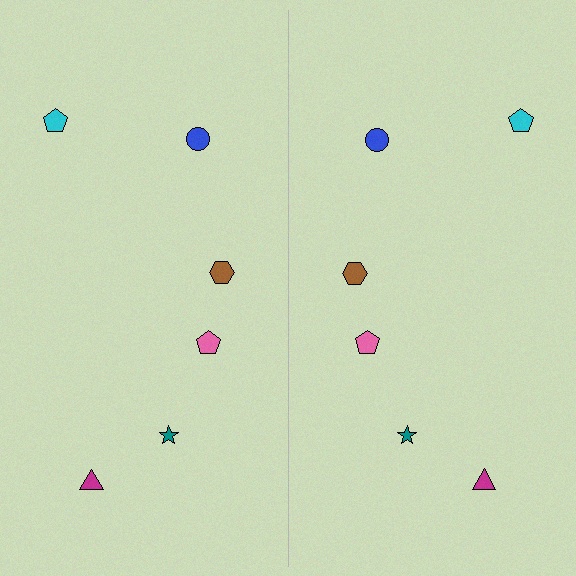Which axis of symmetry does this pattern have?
The pattern has a vertical axis of symmetry running through the center of the image.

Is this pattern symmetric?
Yes, this pattern has bilateral (reflection) symmetry.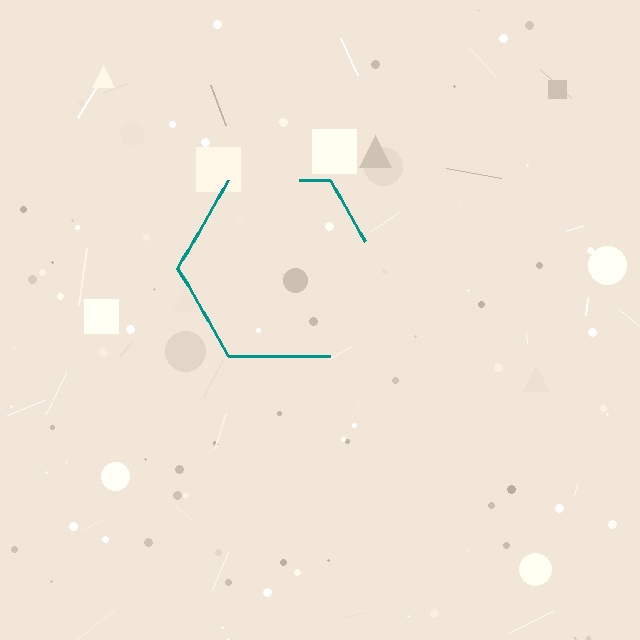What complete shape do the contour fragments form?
The contour fragments form a hexagon.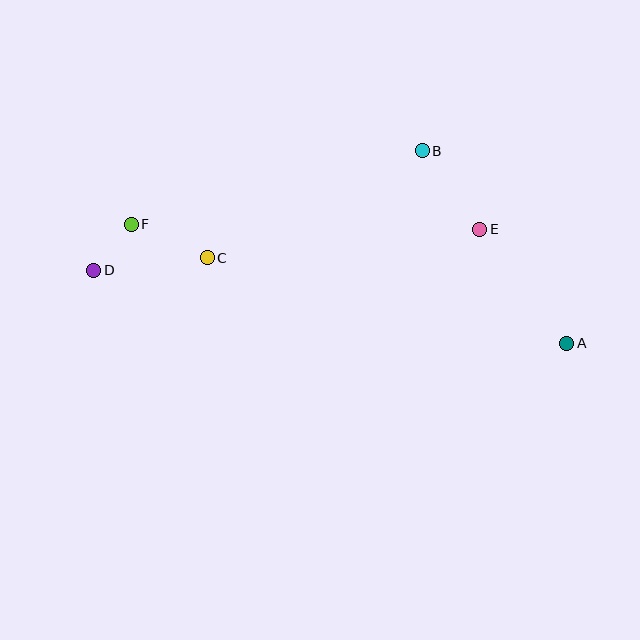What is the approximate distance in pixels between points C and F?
The distance between C and F is approximately 83 pixels.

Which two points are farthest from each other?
Points A and D are farthest from each other.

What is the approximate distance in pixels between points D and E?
The distance between D and E is approximately 388 pixels.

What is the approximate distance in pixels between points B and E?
The distance between B and E is approximately 97 pixels.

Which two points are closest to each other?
Points D and F are closest to each other.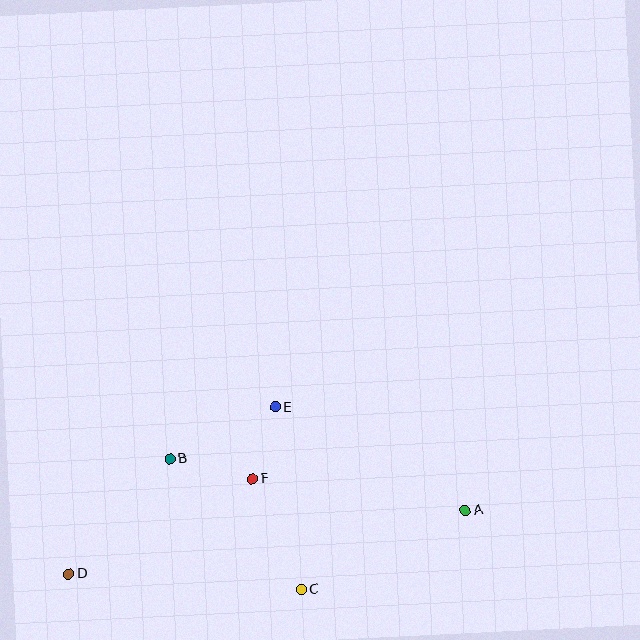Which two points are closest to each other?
Points E and F are closest to each other.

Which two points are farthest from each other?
Points A and D are farthest from each other.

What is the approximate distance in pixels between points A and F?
The distance between A and F is approximately 215 pixels.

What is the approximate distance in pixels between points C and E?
The distance between C and E is approximately 184 pixels.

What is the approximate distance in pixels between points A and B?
The distance between A and B is approximately 300 pixels.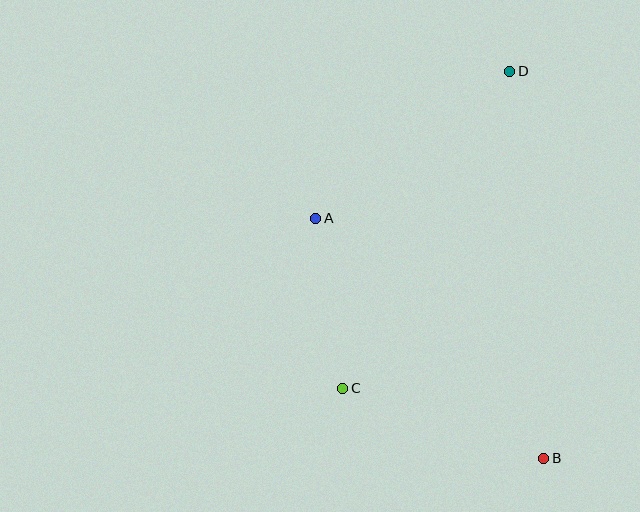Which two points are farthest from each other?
Points B and D are farthest from each other.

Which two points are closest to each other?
Points A and C are closest to each other.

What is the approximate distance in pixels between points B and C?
The distance between B and C is approximately 213 pixels.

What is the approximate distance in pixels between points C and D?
The distance between C and D is approximately 358 pixels.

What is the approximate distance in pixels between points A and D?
The distance between A and D is approximately 243 pixels.